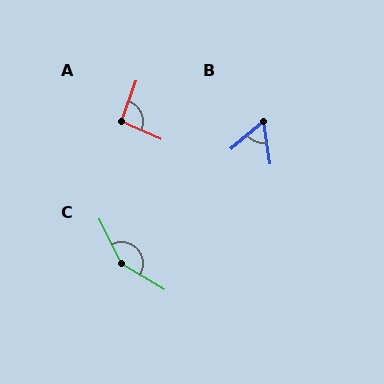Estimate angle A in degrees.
Approximately 94 degrees.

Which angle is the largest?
C, at approximately 146 degrees.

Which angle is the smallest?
B, at approximately 58 degrees.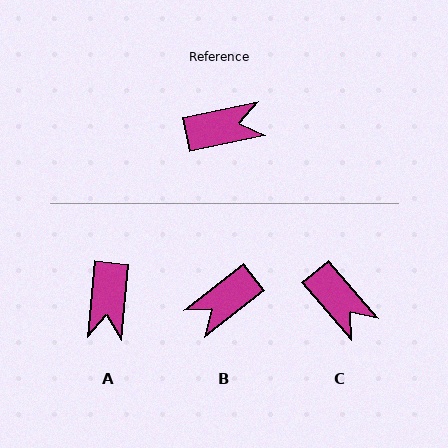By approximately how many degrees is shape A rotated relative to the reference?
Approximately 107 degrees clockwise.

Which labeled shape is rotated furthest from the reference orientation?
B, about 154 degrees away.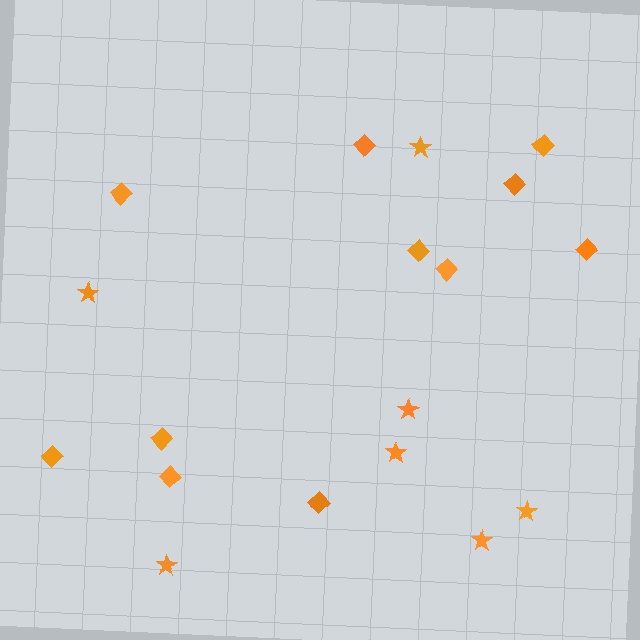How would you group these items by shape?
There are 2 groups: one group of diamonds (11) and one group of stars (7).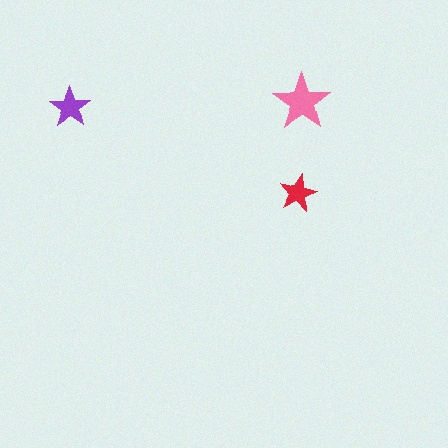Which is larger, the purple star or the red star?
The purple one.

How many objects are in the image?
There are 3 objects in the image.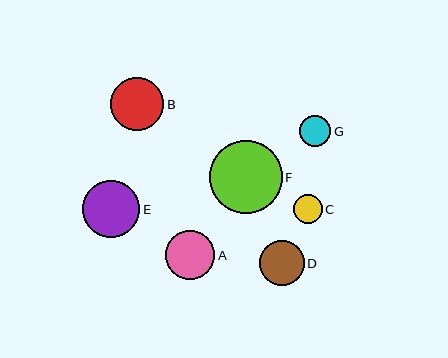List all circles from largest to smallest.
From largest to smallest: F, E, B, A, D, G, C.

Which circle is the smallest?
Circle C is the smallest with a size of approximately 29 pixels.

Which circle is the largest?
Circle F is the largest with a size of approximately 73 pixels.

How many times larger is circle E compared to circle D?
Circle E is approximately 1.3 times the size of circle D.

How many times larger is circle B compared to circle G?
Circle B is approximately 1.7 times the size of circle G.